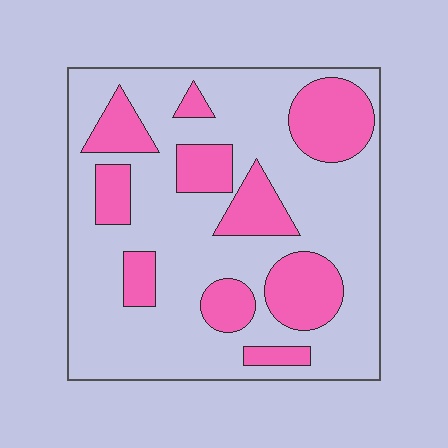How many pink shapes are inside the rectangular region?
10.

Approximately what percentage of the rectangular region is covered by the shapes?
Approximately 30%.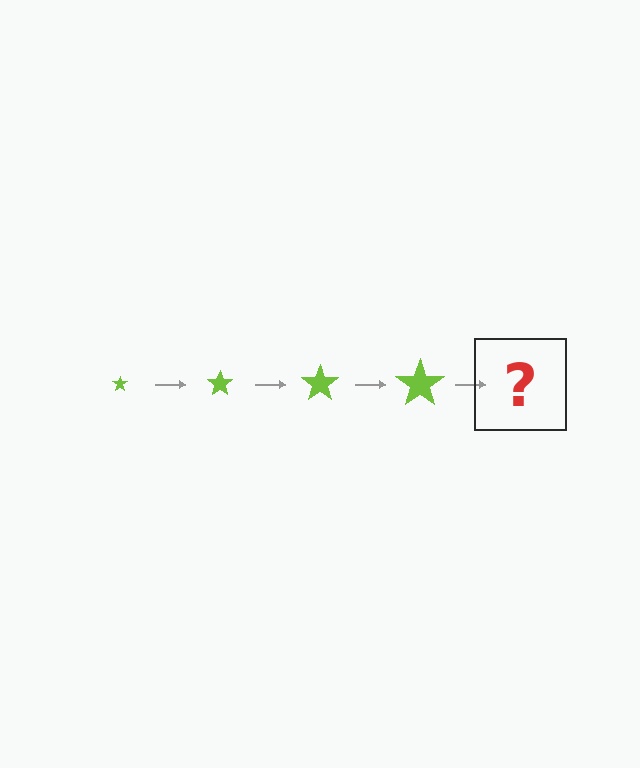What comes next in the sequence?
The next element should be a lime star, larger than the previous one.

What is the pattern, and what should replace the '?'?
The pattern is that the star gets progressively larger each step. The '?' should be a lime star, larger than the previous one.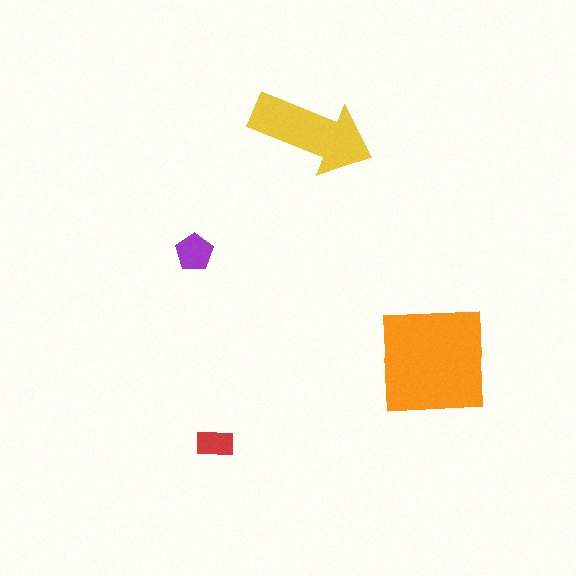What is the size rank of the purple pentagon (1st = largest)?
3rd.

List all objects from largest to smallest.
The orange square, the yellow arrow, the purple pentagon, the red rectangle.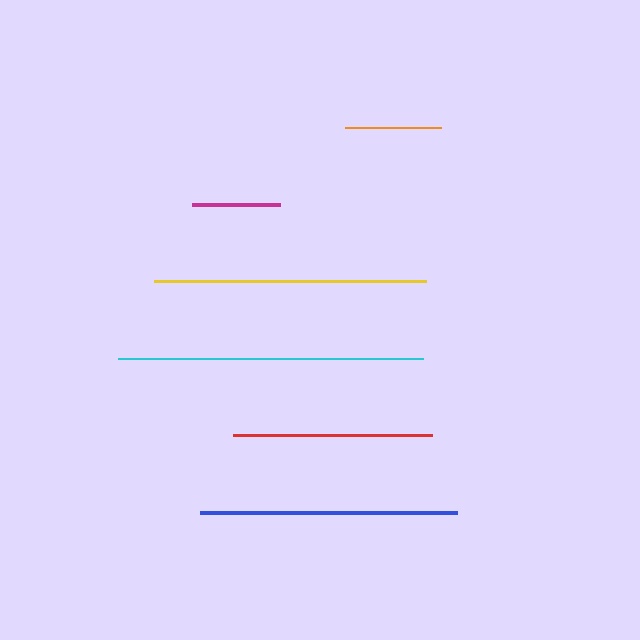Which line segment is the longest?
The cyan line is the longest at approximately 305 pixels.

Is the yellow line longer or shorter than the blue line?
The yellow line is longer than the blue line.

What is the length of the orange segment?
The orange segment is approximately 96 pixels long.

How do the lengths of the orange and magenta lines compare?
The orange and magenta lines are approximately the same length.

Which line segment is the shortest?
The magenta line is the shortest at approximately 88 pixels.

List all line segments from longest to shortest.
From longest to shortest: cyan, yellow, blue, red, orange, magenta.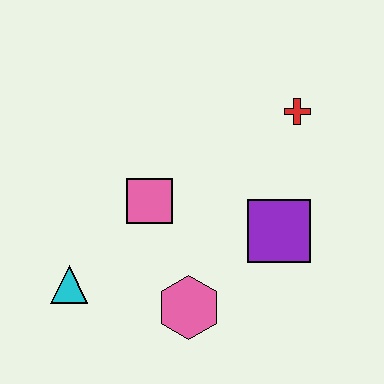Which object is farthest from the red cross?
The cyan triangle is farthest from the red cross.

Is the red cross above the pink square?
Yes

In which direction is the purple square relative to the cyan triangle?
The purple square is to the right of the cyan triangle.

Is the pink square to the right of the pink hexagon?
No